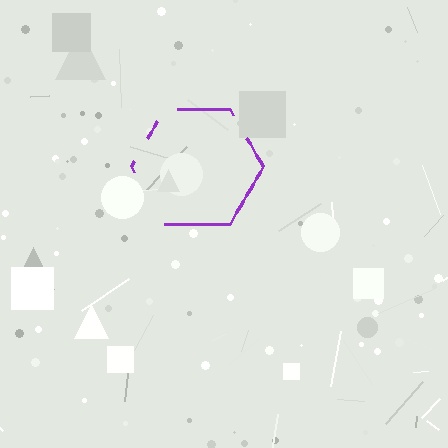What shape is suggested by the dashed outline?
The dashed outline suggests a hexagon.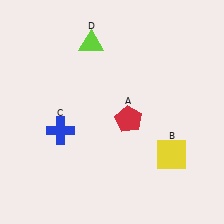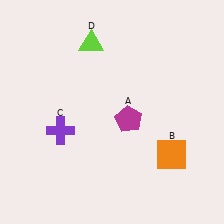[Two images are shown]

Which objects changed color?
A changed from red to magenta. B changed from yellow to orange. C changed from blue to purple.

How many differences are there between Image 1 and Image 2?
There are 3 differences between the two images.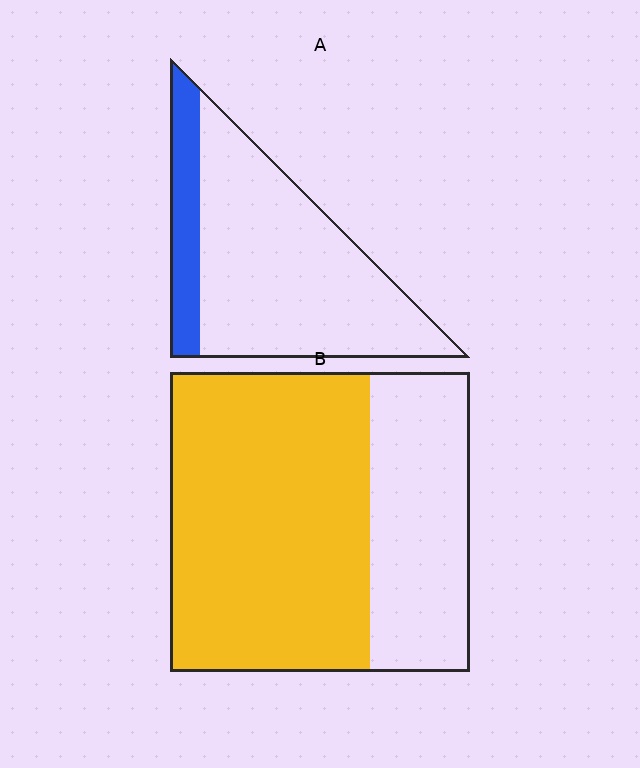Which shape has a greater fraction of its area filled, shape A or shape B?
Shape B.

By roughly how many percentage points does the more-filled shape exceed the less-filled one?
By roughly 50 percentage points (B over A).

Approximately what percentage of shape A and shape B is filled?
A is approximately 20% and B is approximately 65%.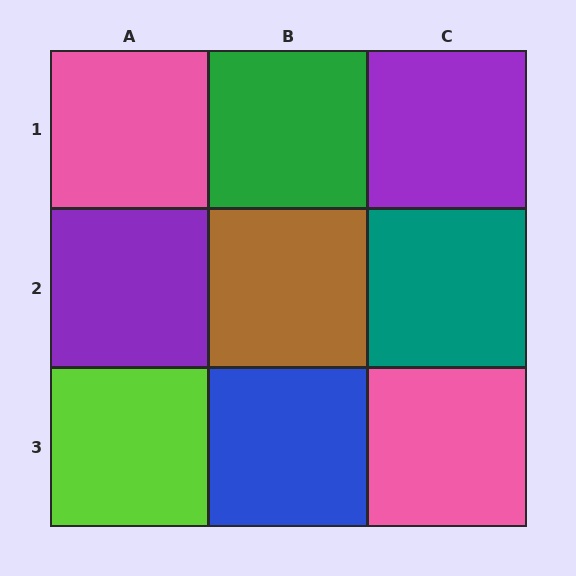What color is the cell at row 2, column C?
Teal.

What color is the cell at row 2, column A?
Purple.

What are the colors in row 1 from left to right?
Pink, green, purple.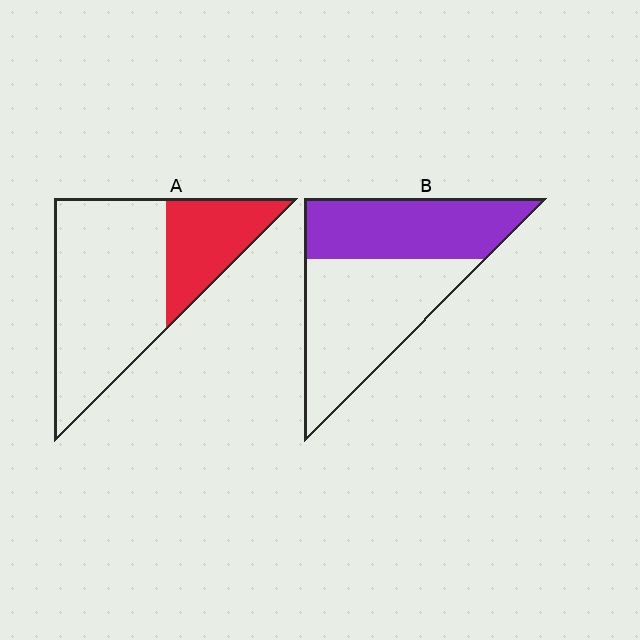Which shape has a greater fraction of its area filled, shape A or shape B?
Shape B.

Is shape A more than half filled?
No.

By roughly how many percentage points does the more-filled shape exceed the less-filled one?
By roughly 15 percentage points (B over A).